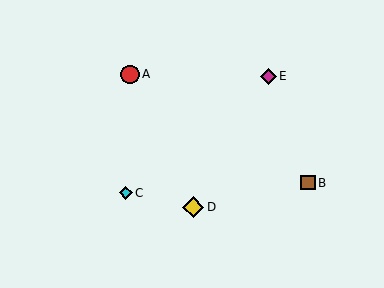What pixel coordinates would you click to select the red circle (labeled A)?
Click at (130, 74) to select the red circle A.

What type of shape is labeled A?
Shape A is a red circle.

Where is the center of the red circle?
The center of the red circle is at (130, 74).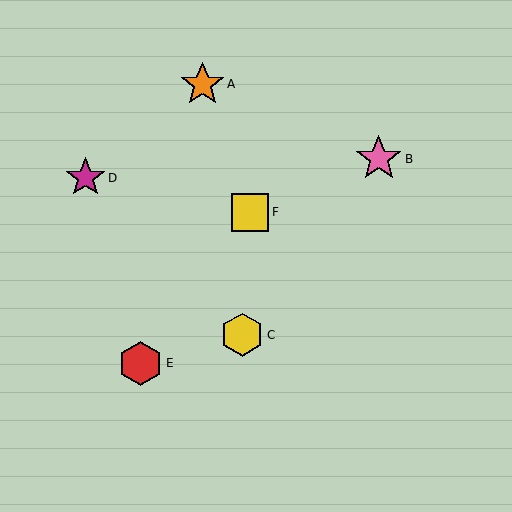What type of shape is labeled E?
Shape E is a red hexagon.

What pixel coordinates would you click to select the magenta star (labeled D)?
Click at (86, 178) to select the magenta star D.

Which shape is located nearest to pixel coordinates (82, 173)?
The magenta star (labeled D) at (86, 178) is nearest to that location.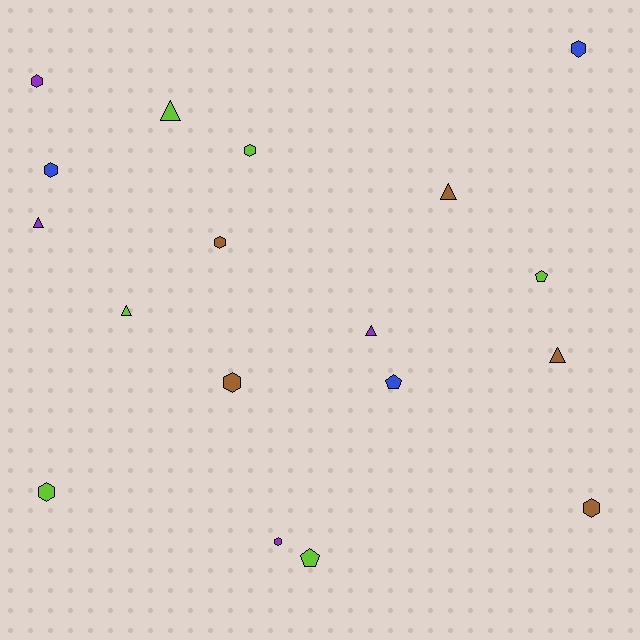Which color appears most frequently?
Lime, with 6 objects.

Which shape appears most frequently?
Hexagon, with 9 objects.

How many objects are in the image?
There are 18 objects.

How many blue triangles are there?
There are no blue triangles.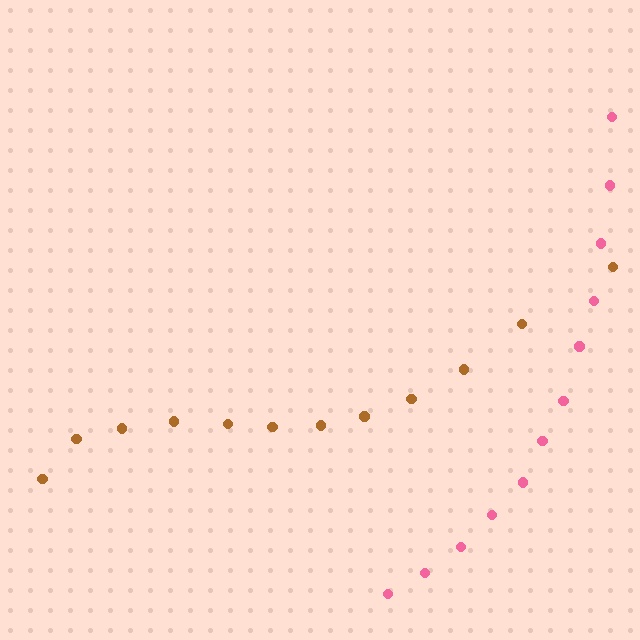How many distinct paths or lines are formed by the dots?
There are 2 distinct paths.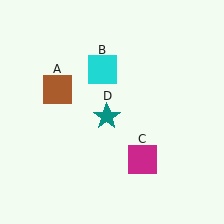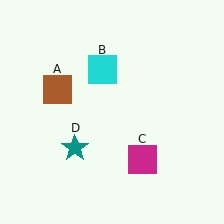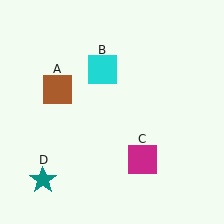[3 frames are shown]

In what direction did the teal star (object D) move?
The teal star (object D) moved down and to the left.